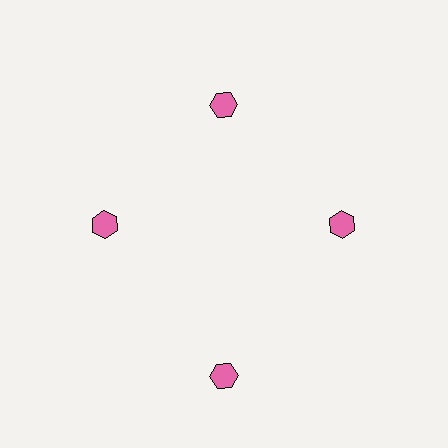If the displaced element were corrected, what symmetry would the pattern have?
It would have 4-fold rotational symmetry — the pattern would map onto itself every 90 degrees.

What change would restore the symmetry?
The symmetry would be restored by moving it inward, back onto the ring so that all 4 hexagons sit at equal angles and equal distance from the center.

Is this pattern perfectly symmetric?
No. The 4 pink hexagons are arranged in a ring, but one element near the 6 o'clock position is pushed outward from the center, breaking the 4-fold rotational symmetry.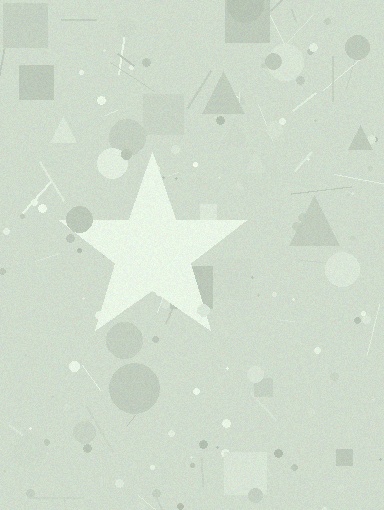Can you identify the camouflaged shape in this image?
The camouflaged shape is a star.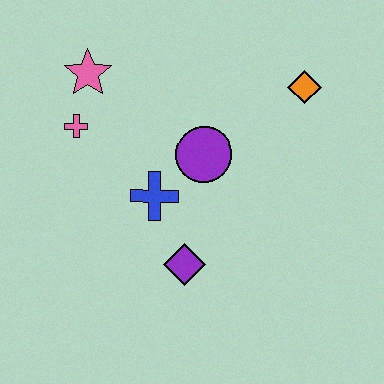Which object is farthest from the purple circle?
The pink star is farthest from the purple circle.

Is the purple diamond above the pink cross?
No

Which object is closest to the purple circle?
The blue cross is closest to the purple circle.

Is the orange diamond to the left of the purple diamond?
No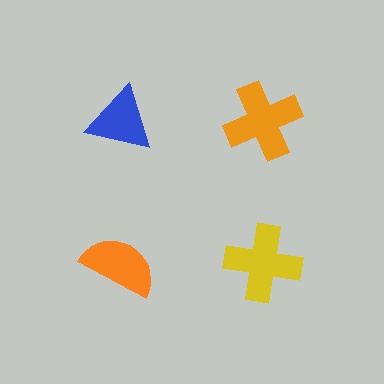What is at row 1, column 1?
A blue triangle.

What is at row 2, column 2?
A yellow cross.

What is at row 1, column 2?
An orange cross.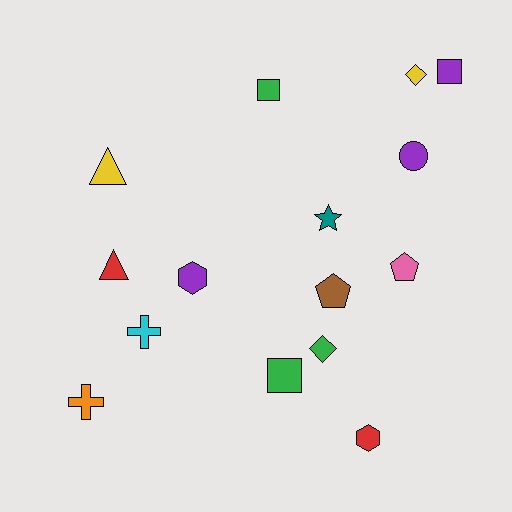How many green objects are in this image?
There are 3 green objects.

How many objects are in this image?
There are 15 objects.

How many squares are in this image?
There are 3 squares.